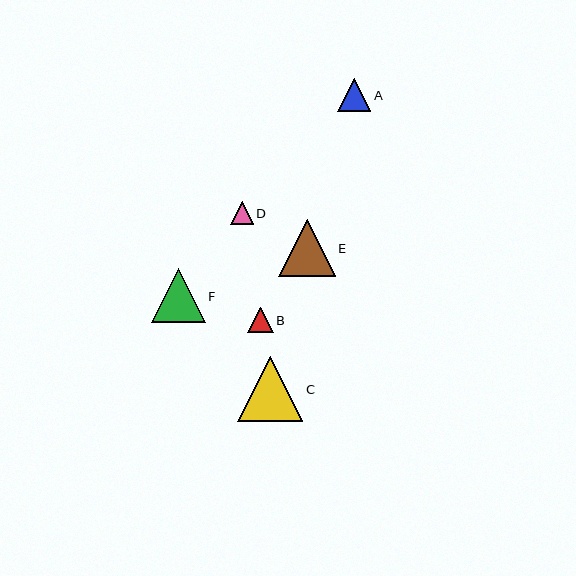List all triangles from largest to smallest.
From largest to smallest: C, E, F, A, B, D.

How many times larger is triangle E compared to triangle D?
Triangle E is approximately 2.5 times the size of triangle D.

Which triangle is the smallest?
Triangle D is the smallest with a size of approximately 22 pixels.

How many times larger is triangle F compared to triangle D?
Triangle F is approximately 2.4 times the size of triangle D.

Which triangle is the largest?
Triangle C is the largest with a size of approximately 65 pixels.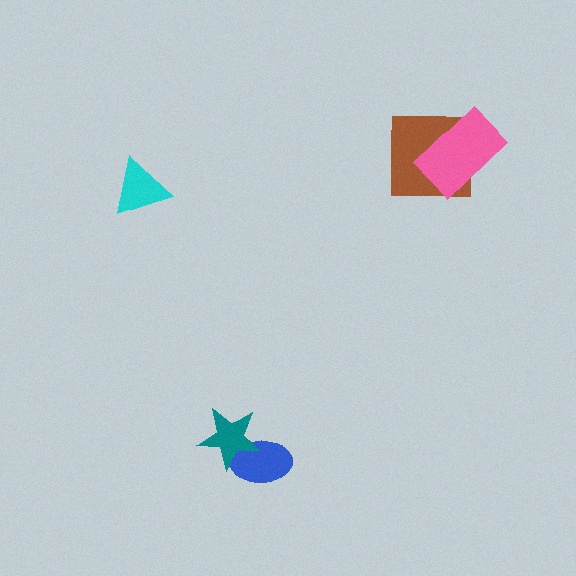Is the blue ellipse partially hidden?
Yes, it is partially covered by another shape.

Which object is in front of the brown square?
The pink rectangle is in front of the brown square.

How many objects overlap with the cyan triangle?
0 objects overlap with the cyan triangle.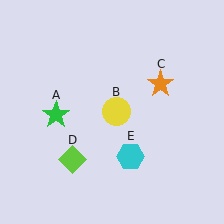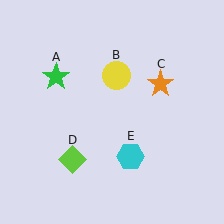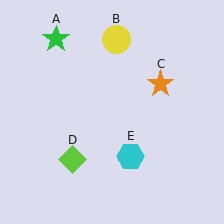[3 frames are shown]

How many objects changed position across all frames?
2 objects changed position: green star (object A), yellow circle (object B).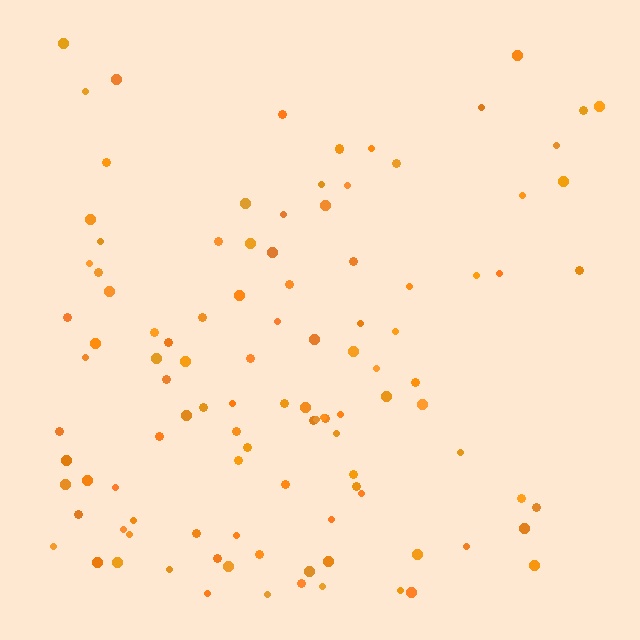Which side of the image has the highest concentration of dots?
The bottom.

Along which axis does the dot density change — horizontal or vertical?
Vertical.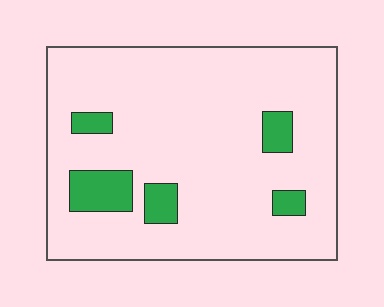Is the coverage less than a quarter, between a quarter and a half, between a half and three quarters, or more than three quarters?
Less than a quarter.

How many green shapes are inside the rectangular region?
5.